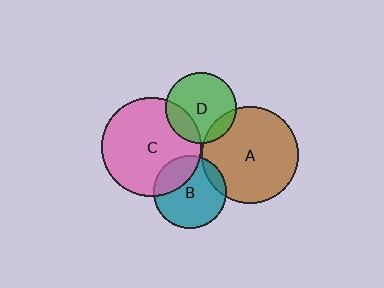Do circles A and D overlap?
Yes.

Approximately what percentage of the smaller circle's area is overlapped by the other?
Approximately 15%.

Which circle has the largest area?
Circle C (pink).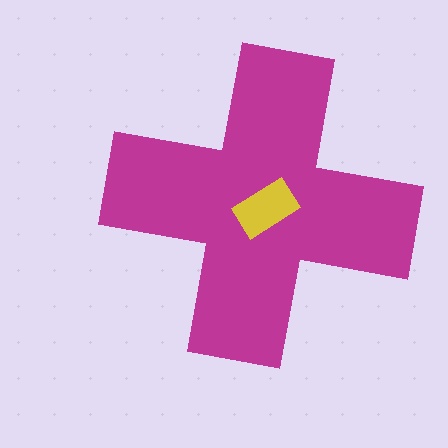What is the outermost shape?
The magenta cross.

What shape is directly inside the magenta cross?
The yellow rectangle.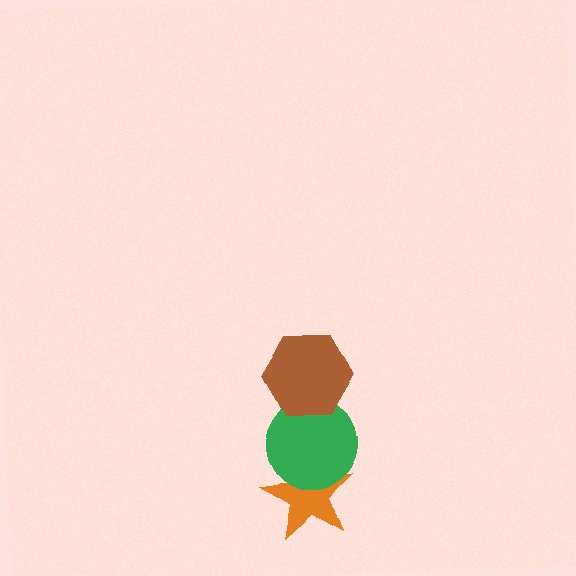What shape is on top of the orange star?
The green circle is on top of the orange star.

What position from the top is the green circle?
The green circle is 2nd from the top.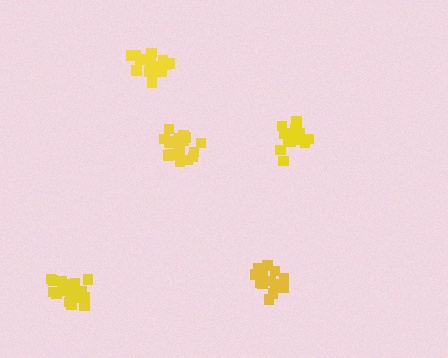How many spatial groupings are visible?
There are 5 spatial groupings.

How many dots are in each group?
Group 1: 21 dots, Group 2: 15 dots, Group 3: 18 dots, Group 4: 21 dots, Group 5: 18 dots (93 total).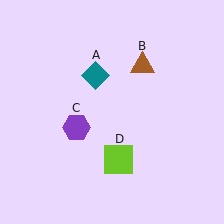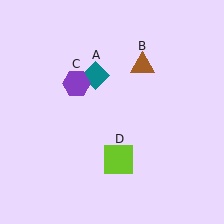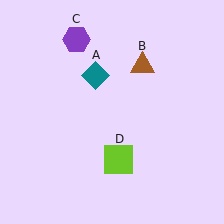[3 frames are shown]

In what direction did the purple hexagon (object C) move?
The purple hexagon (object C) moved up.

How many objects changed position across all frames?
1 object changed position: purple hexagon (object C).